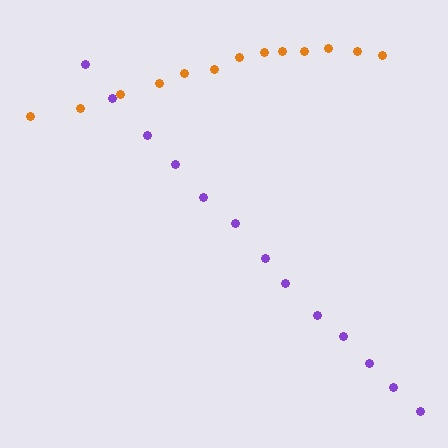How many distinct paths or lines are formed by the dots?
There are 2 distinct paths.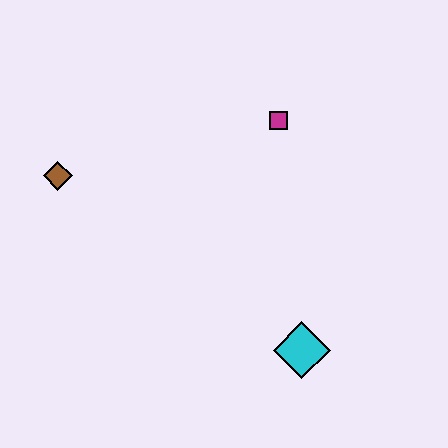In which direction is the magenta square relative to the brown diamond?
The magenta square is to the right of the brown diamond.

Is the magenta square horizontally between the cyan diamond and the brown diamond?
Yes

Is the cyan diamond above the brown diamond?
No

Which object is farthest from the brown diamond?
The cyan diamond is farthest from the brown diamond.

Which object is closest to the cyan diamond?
The magenta square is closest to the cyan diamond.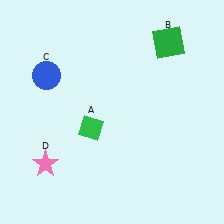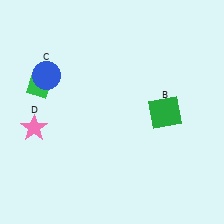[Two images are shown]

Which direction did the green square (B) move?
The green square (B) moved down.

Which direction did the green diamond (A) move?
The green diamond (A) moved left.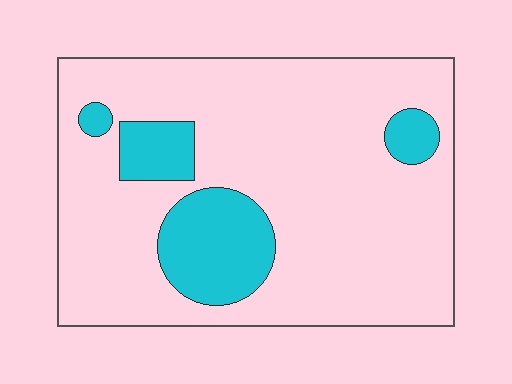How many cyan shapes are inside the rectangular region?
4.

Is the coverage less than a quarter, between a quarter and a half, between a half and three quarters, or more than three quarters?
Less than a quarter.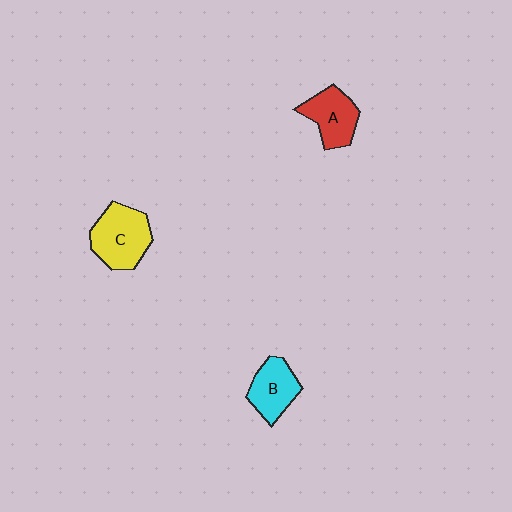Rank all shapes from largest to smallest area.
From largest to smallest: C (yellow), A (red), B (cyan).